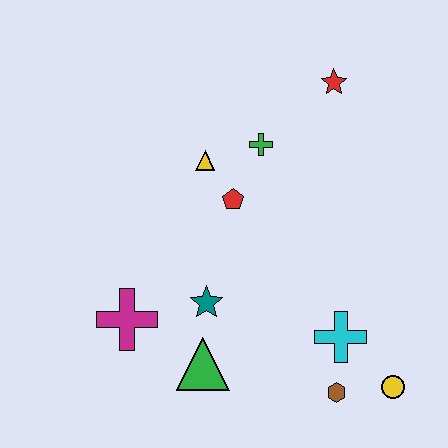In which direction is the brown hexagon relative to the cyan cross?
The brown hexagon is below the cyan cross.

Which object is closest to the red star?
The green cross is closest to the red star.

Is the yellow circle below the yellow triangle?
Yes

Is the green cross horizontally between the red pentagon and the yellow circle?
Yes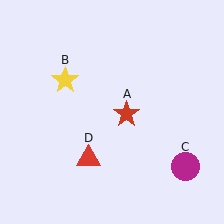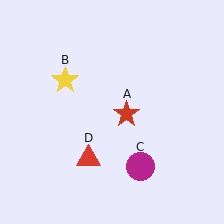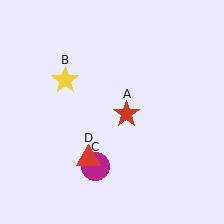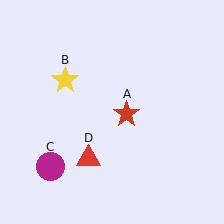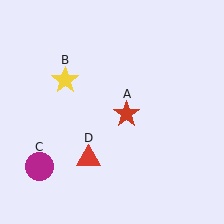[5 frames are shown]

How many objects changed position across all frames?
1 object changed position: magenta circle (object C).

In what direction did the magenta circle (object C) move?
The magenta circle (object C) moved left.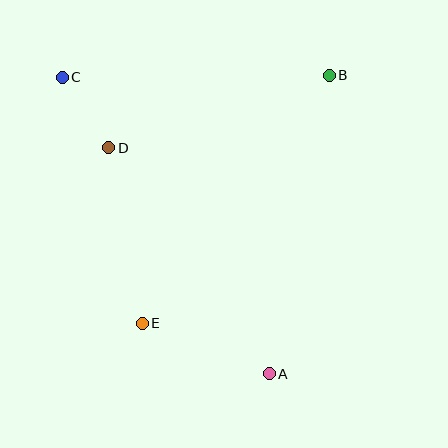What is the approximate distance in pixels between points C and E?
The distance between C and E is approximately 259 pixels.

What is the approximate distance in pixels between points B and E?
The distance between B and E is approximately 311 pixels.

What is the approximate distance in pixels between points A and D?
The distance between A and D is approximately 277 pixels.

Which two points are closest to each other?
Points C and D are closest to each other.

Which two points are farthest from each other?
Points A and C are farthest from each other.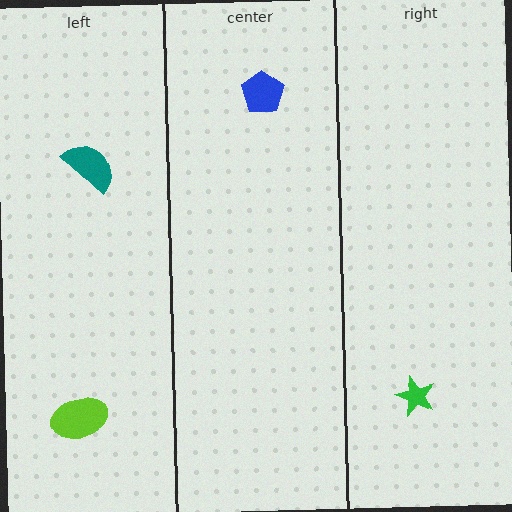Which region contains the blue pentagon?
The center region.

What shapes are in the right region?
The green star.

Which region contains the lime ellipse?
The left region.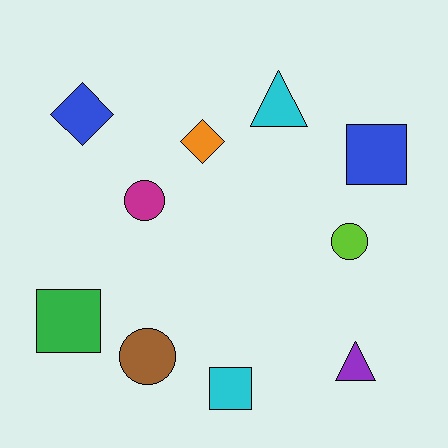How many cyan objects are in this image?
There are 2 cyan objects.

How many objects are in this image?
There are 10 objects.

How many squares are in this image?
There are 3 squares.